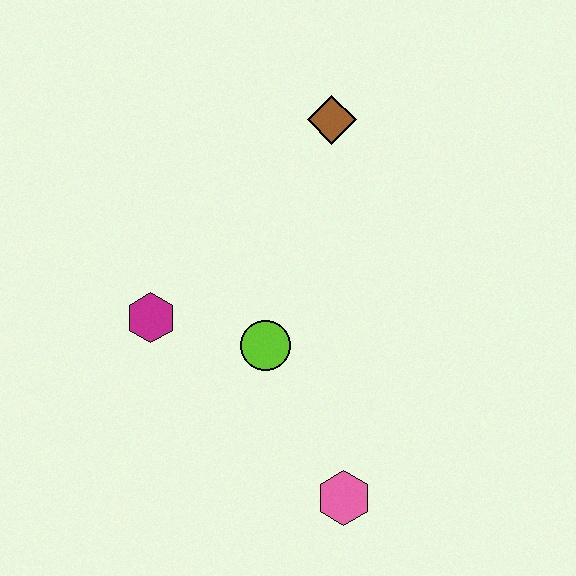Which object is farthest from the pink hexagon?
The brown diamond is farthest from the pink hexagon.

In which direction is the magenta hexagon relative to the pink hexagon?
The magenta hexagon is to the left of the pink hexagon.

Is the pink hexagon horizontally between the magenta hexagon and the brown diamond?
No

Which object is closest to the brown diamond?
The lime circle is closest to the brown diamond.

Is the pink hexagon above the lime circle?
No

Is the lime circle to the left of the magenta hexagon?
No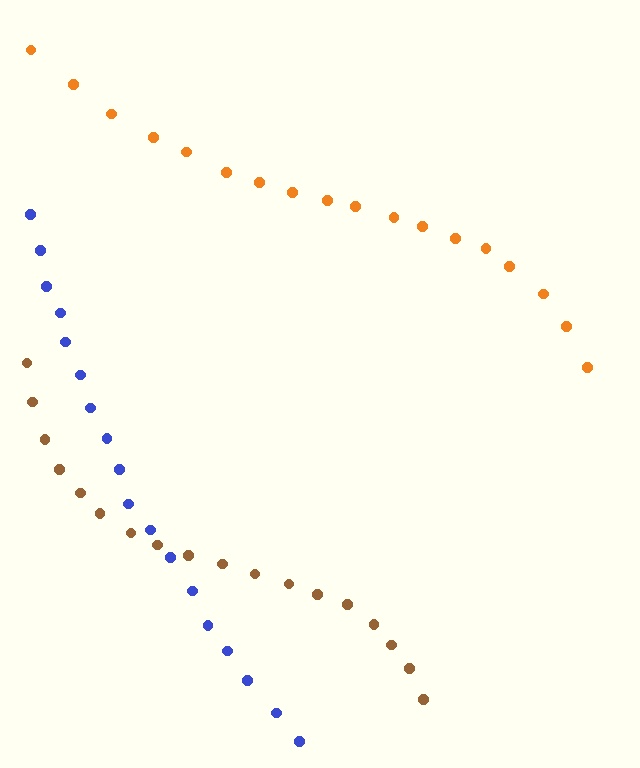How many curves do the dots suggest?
There are 3 distinct paths.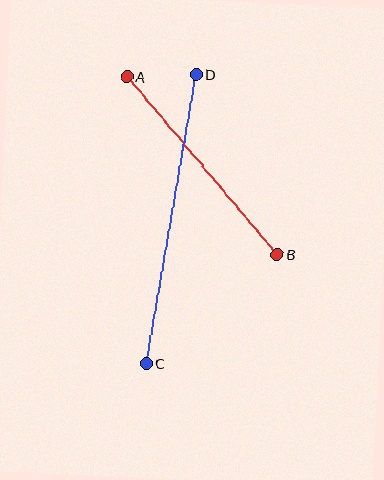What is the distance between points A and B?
The distance is approximately 233 pixels.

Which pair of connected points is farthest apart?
Points C and D are farthest apart.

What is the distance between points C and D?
The distance is approximately 293 pixels.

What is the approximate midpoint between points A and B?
The midpoint is at approximately (202, 165) pixels.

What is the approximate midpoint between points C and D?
The midpoint is at approximately (171, 219) pixels.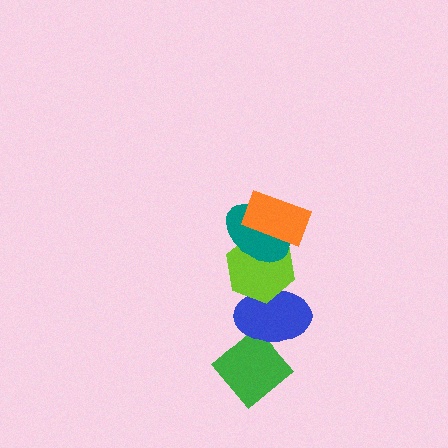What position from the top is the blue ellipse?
The blue ellipse is 4th from the top.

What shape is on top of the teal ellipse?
The orange rectangle is on top of the teal ellipse.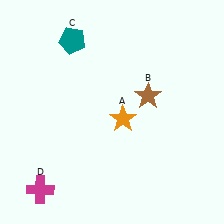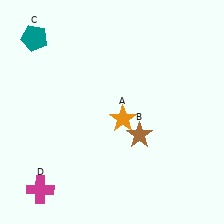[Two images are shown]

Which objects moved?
The objects that moved are: the brown star (B), the teal pentagon (C).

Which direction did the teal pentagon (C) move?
The teal pentagon (C) moved left.